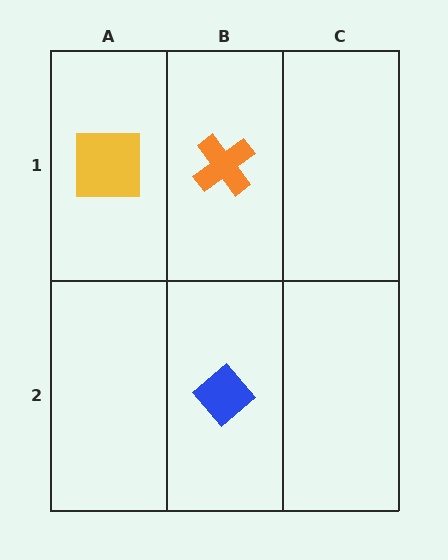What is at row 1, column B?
An orange cross.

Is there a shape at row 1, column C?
No, that cell is empty.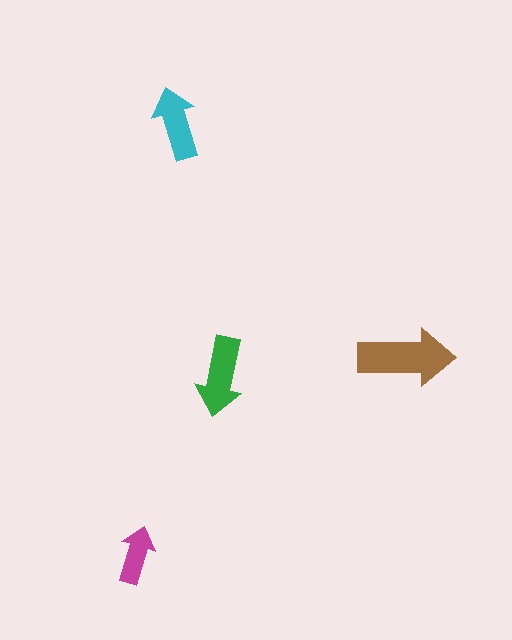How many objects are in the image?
There are 4 objects in the image.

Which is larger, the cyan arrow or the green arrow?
The green one.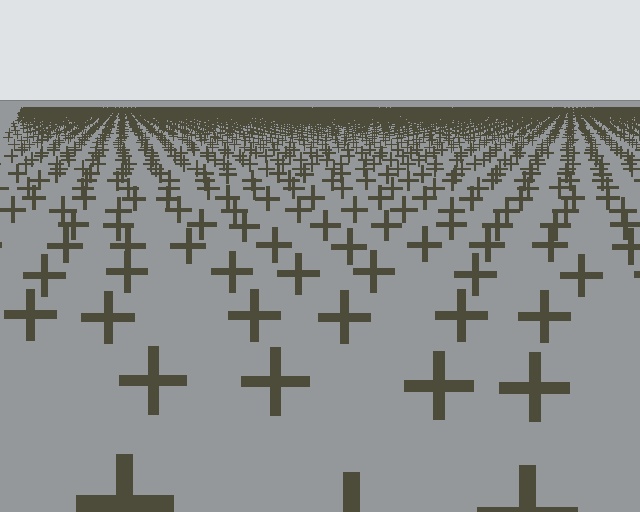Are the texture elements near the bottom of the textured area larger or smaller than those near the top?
Larger. Near the bottom, elements are closer to the viewer and appear at a bigger on-screen size.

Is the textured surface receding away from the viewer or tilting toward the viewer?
The surface is receding away from the viewer. Texture elements get smaller and denser toward the top.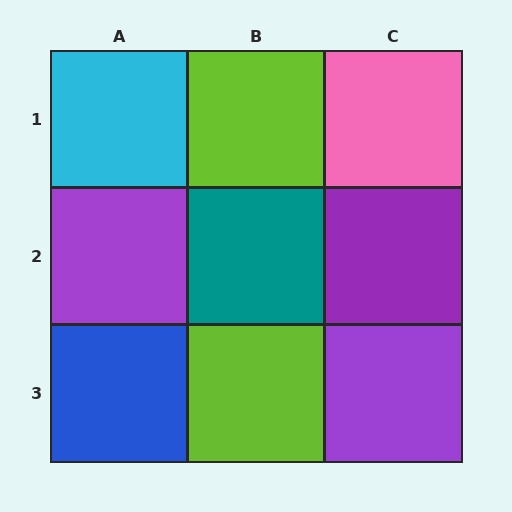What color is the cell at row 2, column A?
Purple.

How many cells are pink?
1 cell is pink.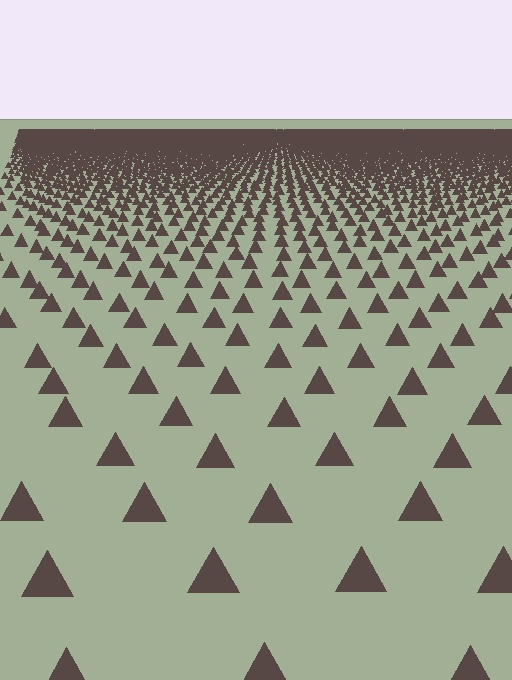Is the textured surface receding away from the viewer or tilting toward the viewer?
The surface is receding away from the viewer. Texture elements get smaller and denser toward the top.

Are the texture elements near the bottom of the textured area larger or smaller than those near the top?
Larger. Near the bottom, elements are closer to the viewer and appear at a bigger on-screen size.